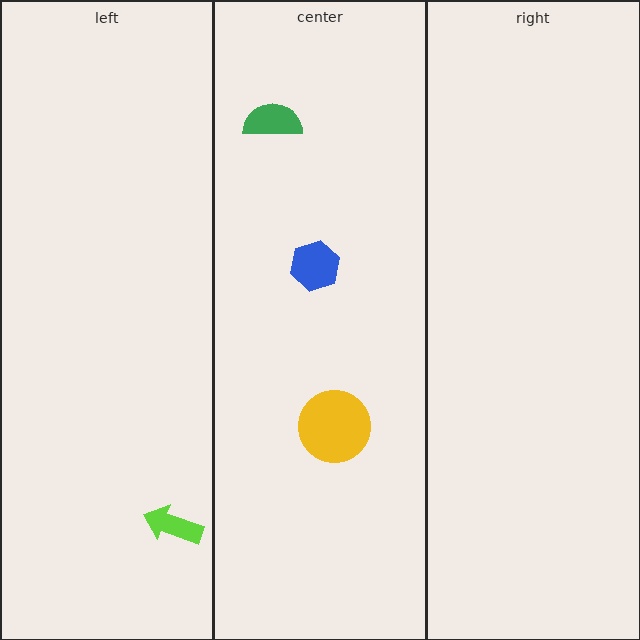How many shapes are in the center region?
3.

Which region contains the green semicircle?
The center region.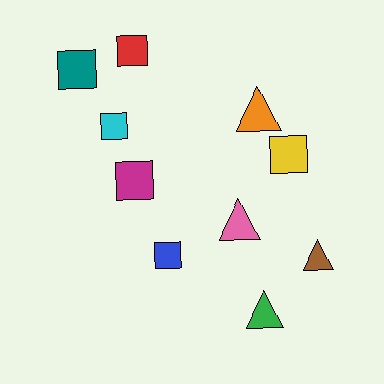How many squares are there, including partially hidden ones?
There are 6 squares.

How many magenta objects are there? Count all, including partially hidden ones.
There is 1 magenta object.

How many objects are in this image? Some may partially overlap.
There are 10 objects.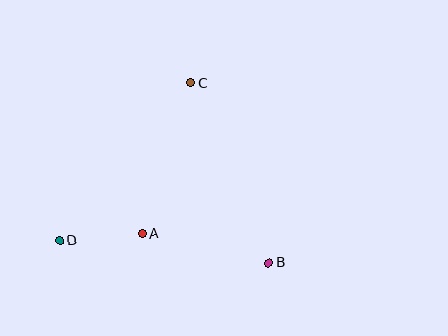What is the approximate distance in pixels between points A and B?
The distance between A and B is approximately 130 pixels.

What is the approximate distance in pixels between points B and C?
The distance between B and C is approximately 196 pixels.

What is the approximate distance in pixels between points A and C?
The distance between A and C is approximately 158 pixels.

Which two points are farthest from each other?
Points B and D are farthest from each other.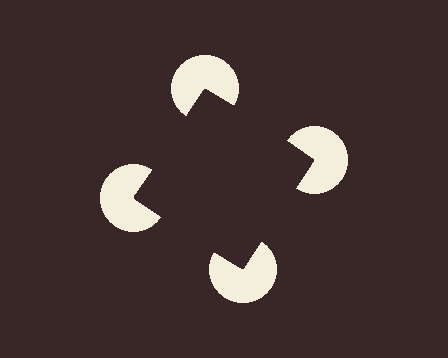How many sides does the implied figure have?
4 sides.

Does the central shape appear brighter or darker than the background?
It typically appears slightly darker than the background, even though no actual brightness change is drawn.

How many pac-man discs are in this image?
There are 4 — one at each vertex of the illusory square.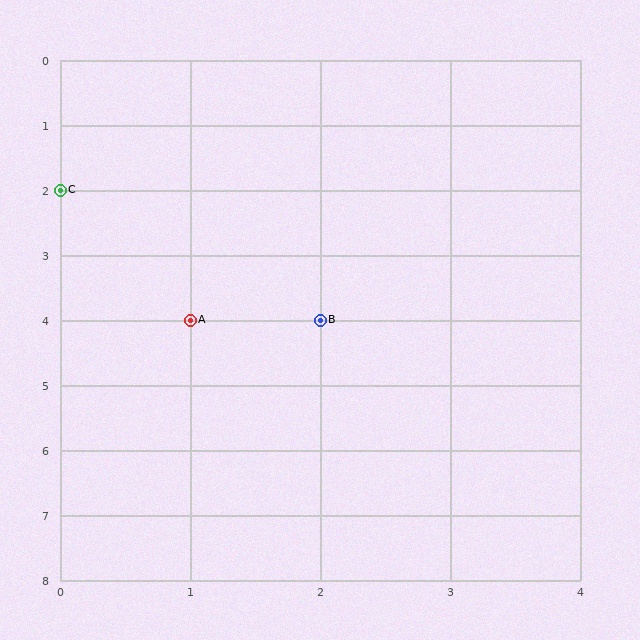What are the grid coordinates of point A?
Point A is at grid coordinates (1, 4).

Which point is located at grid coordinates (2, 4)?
Point B is at (2, 4).